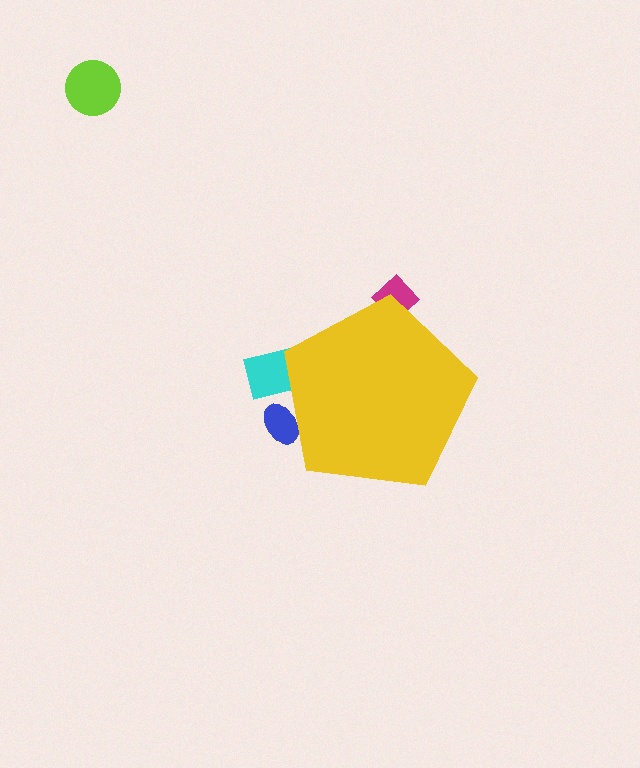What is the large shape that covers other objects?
A yellow pentagon.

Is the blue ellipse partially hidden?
Yes, the blue ellipse is partially hidden behind the yellow pentagon.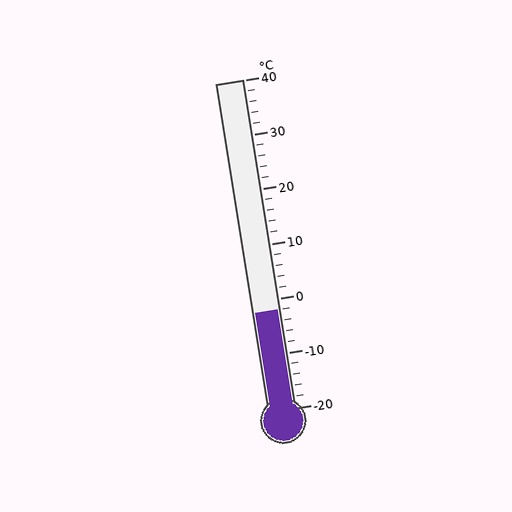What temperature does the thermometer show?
The thermometer shows approximately -2°C.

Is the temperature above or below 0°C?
The temperature is below 0°C.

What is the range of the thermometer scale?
The thermometer scale ranges from -20°C to 40°C.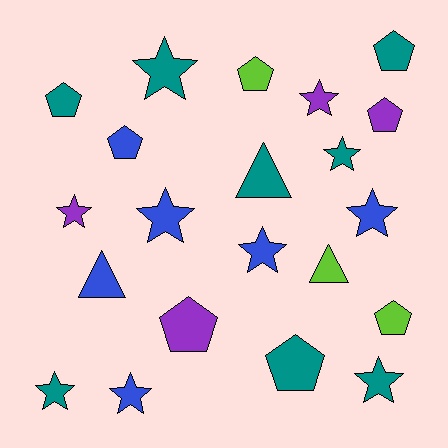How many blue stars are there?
There are 4 blue stars.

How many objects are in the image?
There are 21 objects.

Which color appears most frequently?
Teal, with 8 objects.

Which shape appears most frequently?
Star, with 10 objects.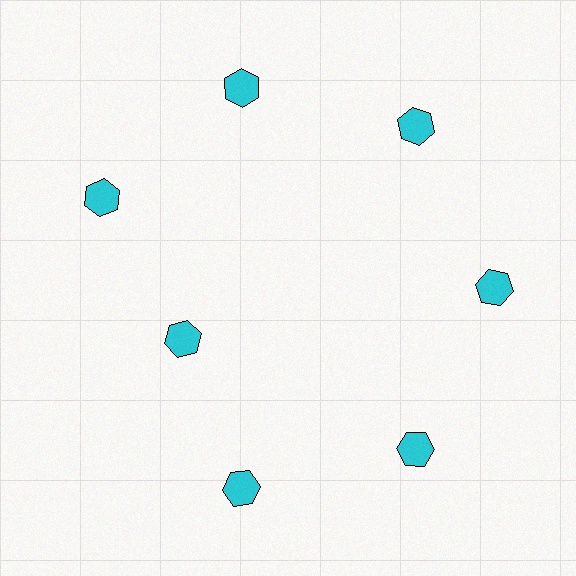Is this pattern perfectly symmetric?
No. The 7 cyan hexagons are arranged in a ring, but one element near the 8 o'clock position is pulled inward toward the center, breaking the 7-fold rotational symmetry.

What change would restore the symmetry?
The symmetry would be restored by moving it outward, back onto the ring so that all 7 hexagons sit at equal angles and equal distance from the center.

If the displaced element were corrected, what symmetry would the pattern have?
It would have 7-fold rotational symmetry — the pattern would map onto itself every 51 degrees.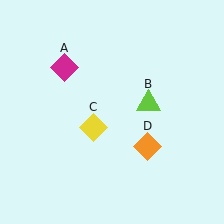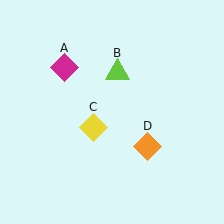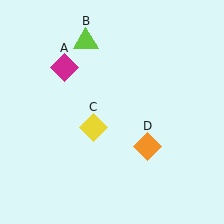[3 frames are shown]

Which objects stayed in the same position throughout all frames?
Magenta diamond (object A) and yellow diamond (object C) and orange diamond (object D) remained stationary.